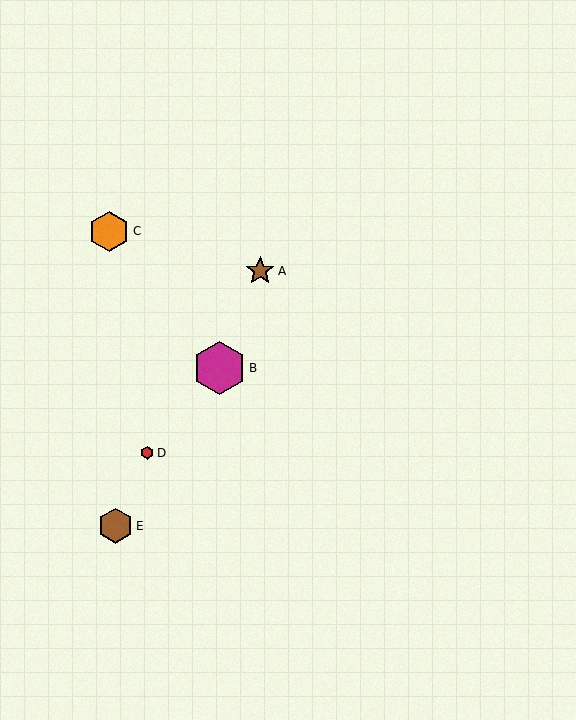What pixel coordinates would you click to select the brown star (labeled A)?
Click at (260, 271) to select the brown star A.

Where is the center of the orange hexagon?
The center of the orange hexagon is at (109, 231).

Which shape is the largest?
The magenta hexagon (labeled B) is the largest.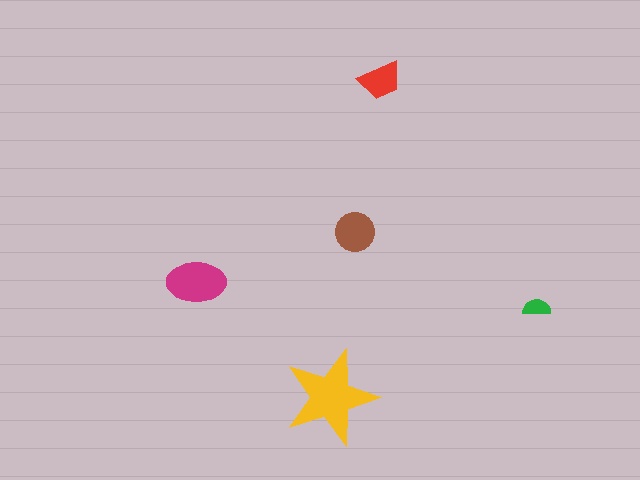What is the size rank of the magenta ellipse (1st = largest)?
2nd.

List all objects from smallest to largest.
The green semicircle, the red trapezoid, the brown circle, the magenta ellipse, the yellow star.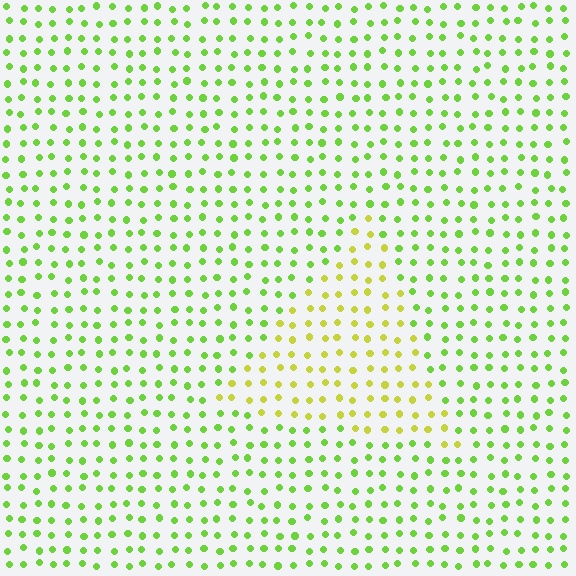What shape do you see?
I see a triangle.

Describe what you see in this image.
The image is filled with small lime elements in a uniform arrangement. A triangle-shaped region is visible where the elements are tinted to a slightly different hue, forming a subtle color boundary.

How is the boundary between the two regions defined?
The boundary is defined purely by a slight shift in hue (about 36 degrees). Spacing, size, and orientation are identical on both sides.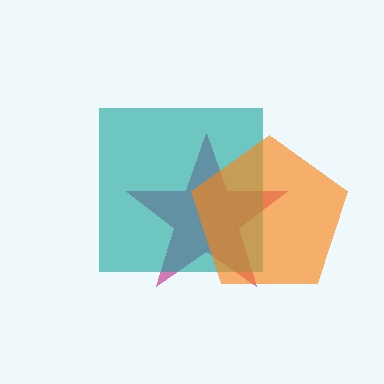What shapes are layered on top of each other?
The layered shapes are: a magenta star, a teal square, an orange pentagon.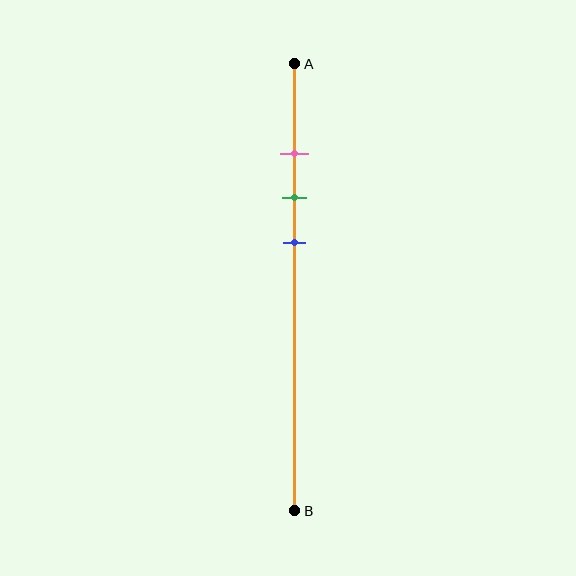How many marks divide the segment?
There are 3 marks dividing the segment.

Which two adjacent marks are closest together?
The pink and green marks are the closest adjacent pair.